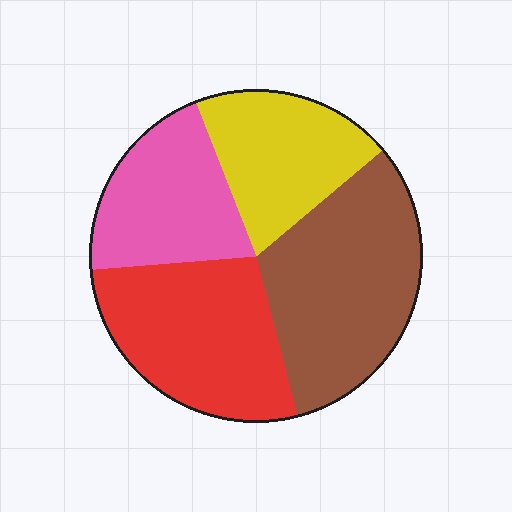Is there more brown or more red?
Brown.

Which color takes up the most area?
Brown, at roughly 30%.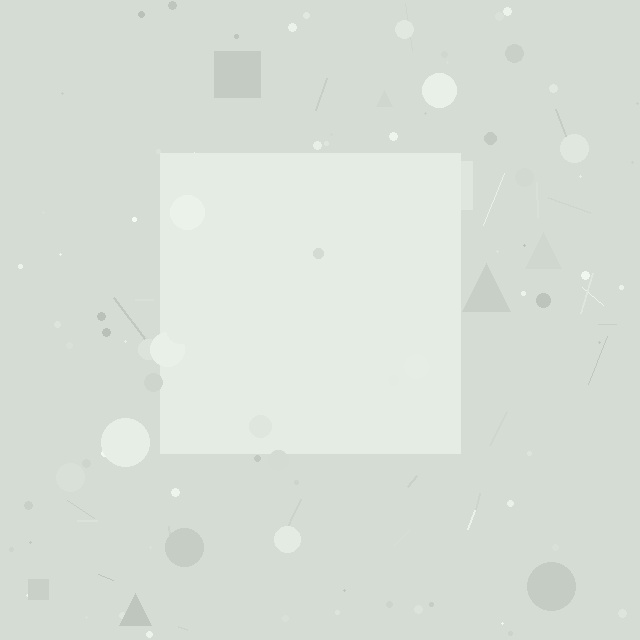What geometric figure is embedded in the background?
A square is embedded in the background.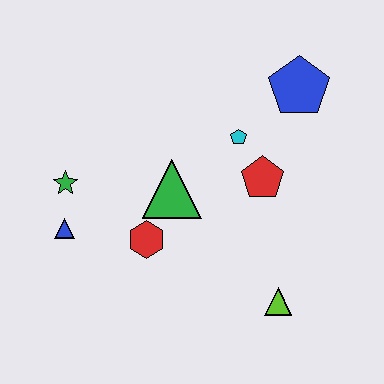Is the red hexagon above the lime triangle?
Yes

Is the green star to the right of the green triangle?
No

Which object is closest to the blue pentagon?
The cyan pentagon is closest to the blue pentagon.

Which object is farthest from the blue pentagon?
The blue triangle is farthest from the blue pentagon.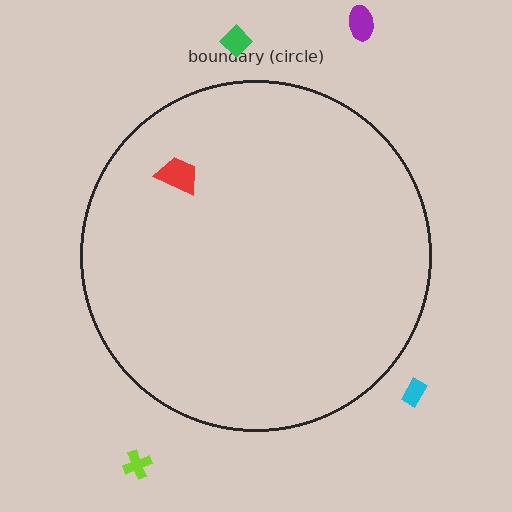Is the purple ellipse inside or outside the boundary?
Outside.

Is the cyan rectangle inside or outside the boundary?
Outside.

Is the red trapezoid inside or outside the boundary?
Inside.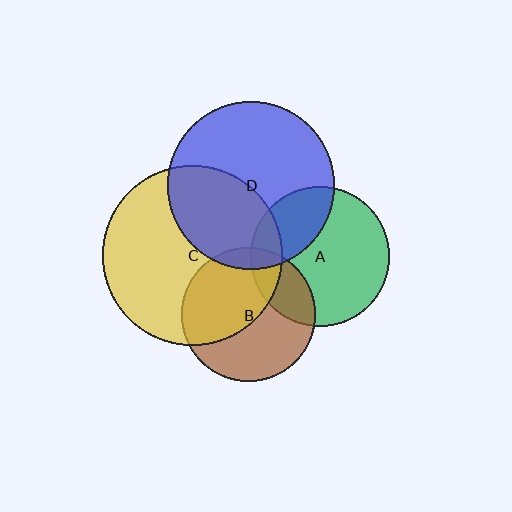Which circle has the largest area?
Circle C (yellow).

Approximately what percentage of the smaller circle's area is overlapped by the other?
Approximately 10%.